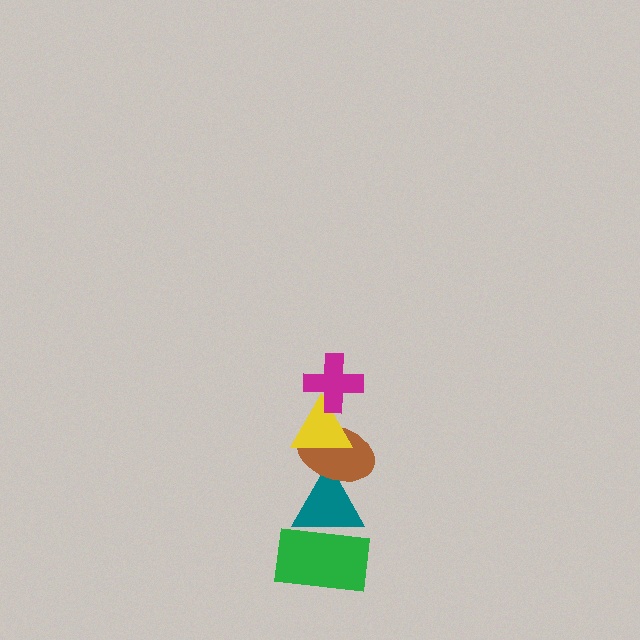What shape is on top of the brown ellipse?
The yellow triangle is on top of the brown ellipse.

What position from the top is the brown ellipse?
The brown ellipse is 3rd from the top.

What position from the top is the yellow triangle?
The yellow triangle is 2nd from the top.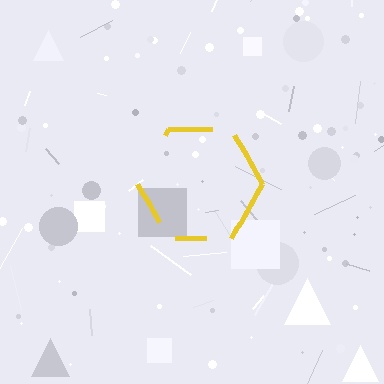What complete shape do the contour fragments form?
The contour fragments form a hexagon.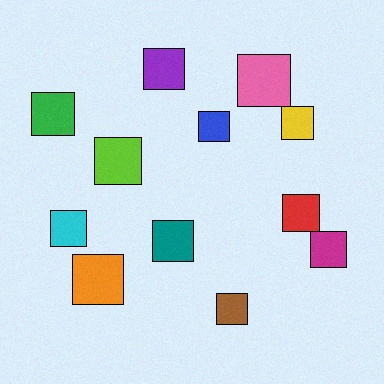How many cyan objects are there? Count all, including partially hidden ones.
There is 1 cyan object.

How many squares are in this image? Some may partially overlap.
There are 12 squares.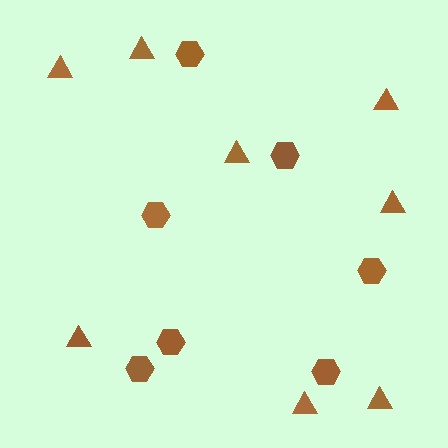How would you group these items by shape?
There are 2 groups: one group of triangles (8) and one group of hexagons (7).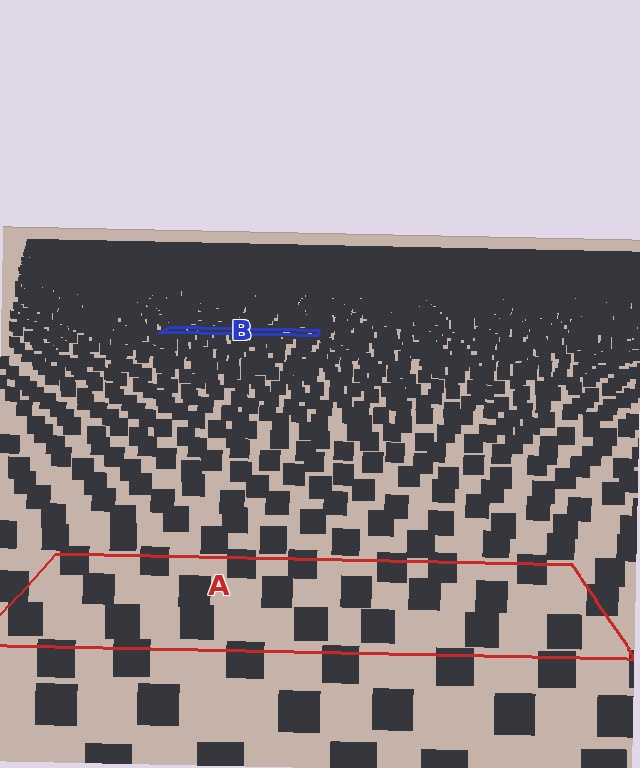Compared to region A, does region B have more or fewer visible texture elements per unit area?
Region B has more texture elements per unit area — they are packed more densely because it is farther away.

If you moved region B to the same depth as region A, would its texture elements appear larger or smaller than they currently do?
They would appear larger. At a closer depth, the same texture elements are projected at a bigger on-screen size.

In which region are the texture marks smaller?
The texture marks are smaller in region B, because it is farther away.